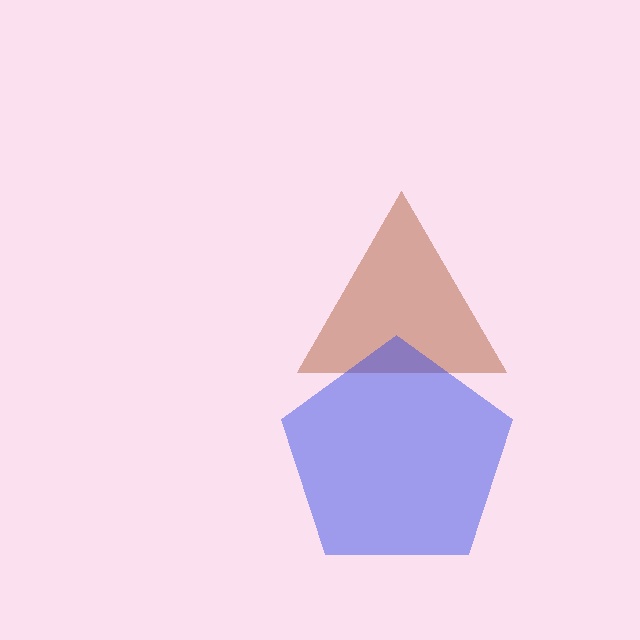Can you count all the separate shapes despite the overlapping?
Yes, there are 2 separate shapes.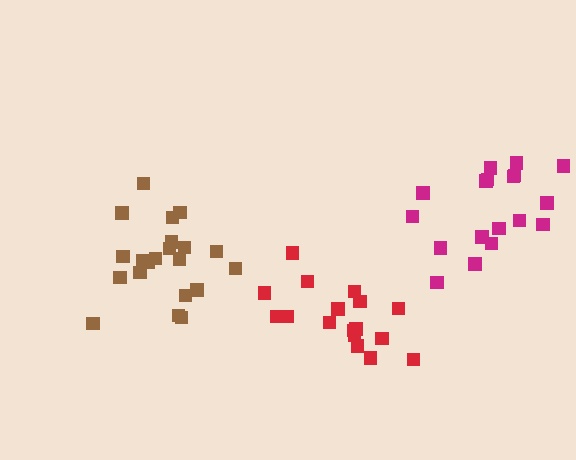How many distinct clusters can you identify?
There are 3 distinct clusters.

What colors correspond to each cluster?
The clusters are colored: brown, magenta, red.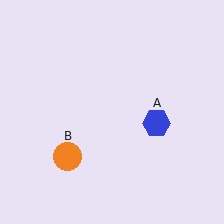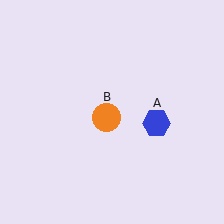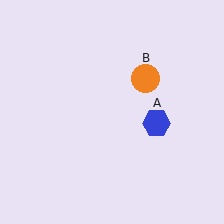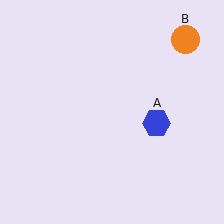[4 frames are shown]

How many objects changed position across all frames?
1 object changed position: orange circle (object B).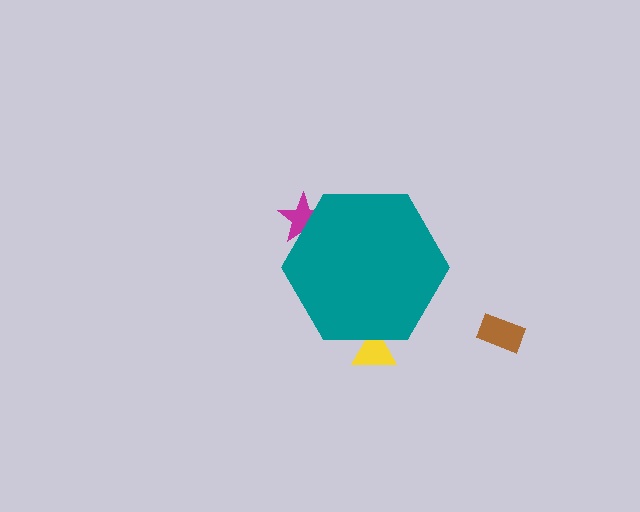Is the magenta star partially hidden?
Yes, the magenta star is partially hidden behind the teal hexagon.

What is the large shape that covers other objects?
A teal hexagon.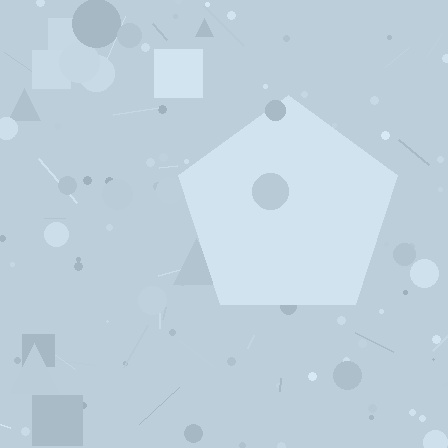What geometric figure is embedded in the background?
A pentagon is embedded in the background.